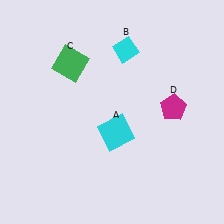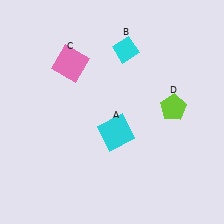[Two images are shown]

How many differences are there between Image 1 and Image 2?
There are 2 differences between the two images.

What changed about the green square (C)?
In Image 1, C is green. In Image 2, it changed to pink.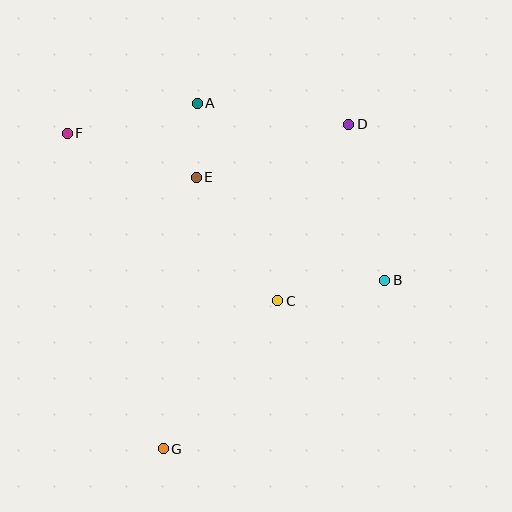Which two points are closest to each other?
Points A and E are closest to each other.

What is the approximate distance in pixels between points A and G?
The distance between A and G is approximately 347 pixels.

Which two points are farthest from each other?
Points D and G are farthest from each other.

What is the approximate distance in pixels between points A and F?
The distance between A and F is approximately 133 pixels.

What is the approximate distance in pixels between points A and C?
The distance between A and C is approximately 213 pixels.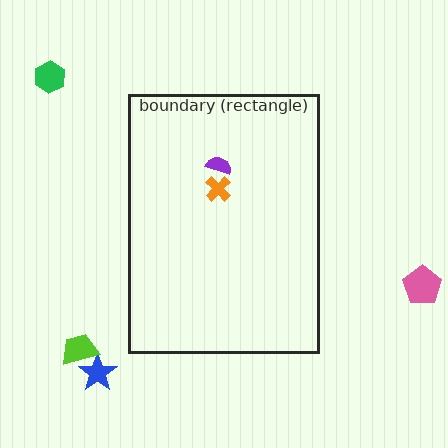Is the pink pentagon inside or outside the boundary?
Outside.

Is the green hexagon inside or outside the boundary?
Outside.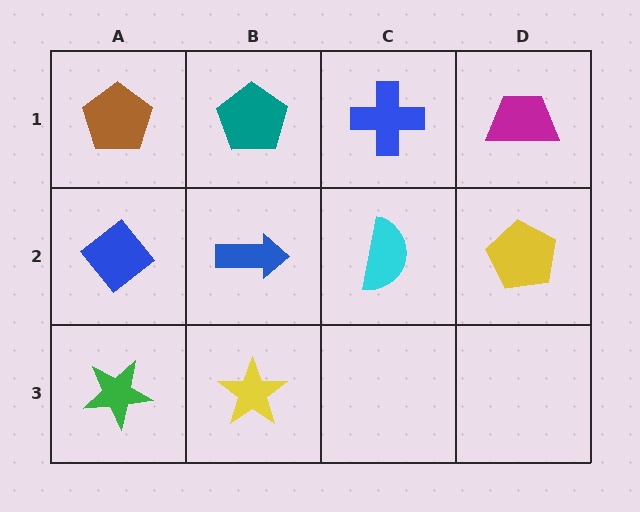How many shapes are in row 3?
2 shapes.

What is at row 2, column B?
A blue arrow.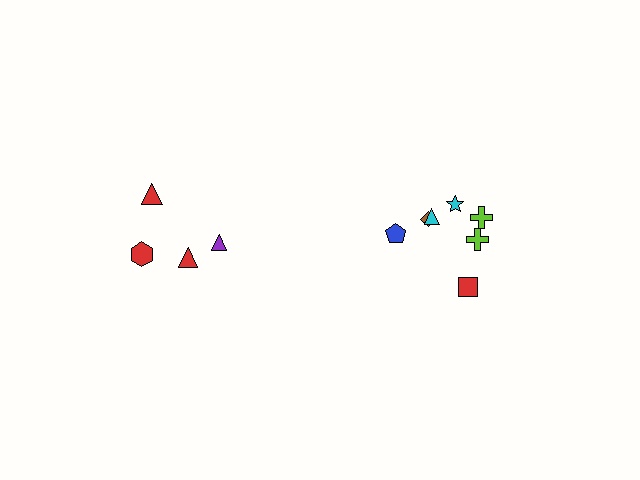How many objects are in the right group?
There are 7 objects.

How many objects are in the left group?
There are 4 objects.